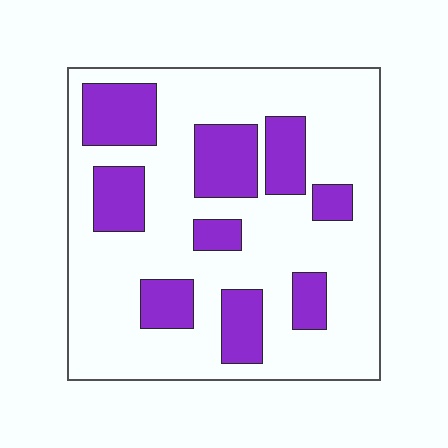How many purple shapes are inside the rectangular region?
9.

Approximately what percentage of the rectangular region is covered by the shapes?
Approximately 25%.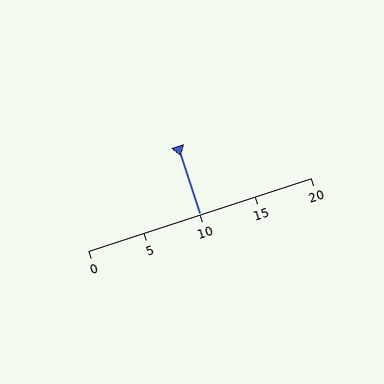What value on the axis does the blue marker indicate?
The marker indicates approximately 10.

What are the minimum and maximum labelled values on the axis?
The axis runs from 0 to 20.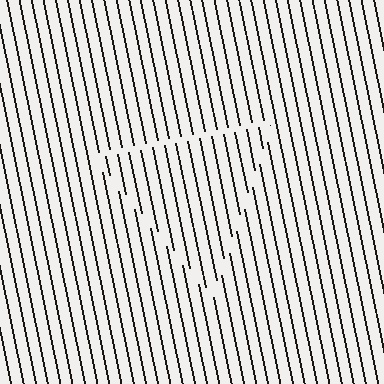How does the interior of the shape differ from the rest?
The interior of the shape contains the same grating, shifted by half a period — the contour is defined by the phase discontinuity where line-ends from the inner and outer gratings abut.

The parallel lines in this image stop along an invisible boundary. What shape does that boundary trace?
An illusory triangle. The interior of the shape contains the same grating, shifted by half a period — the contour is defined by the phase discontinuity where line-ends from the inner and outer gratings abut.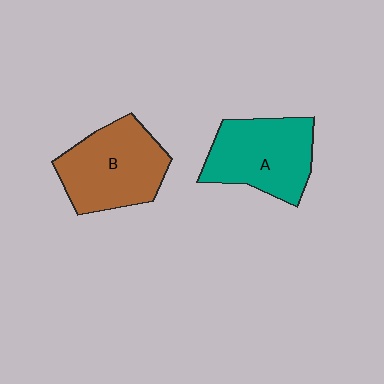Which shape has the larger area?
Shape B (brown).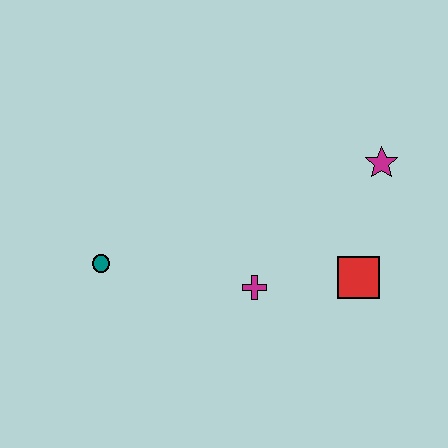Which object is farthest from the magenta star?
The teal circle is farthest from the magenta star.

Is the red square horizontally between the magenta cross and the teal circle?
No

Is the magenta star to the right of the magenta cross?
Yes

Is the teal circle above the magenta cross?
Yes